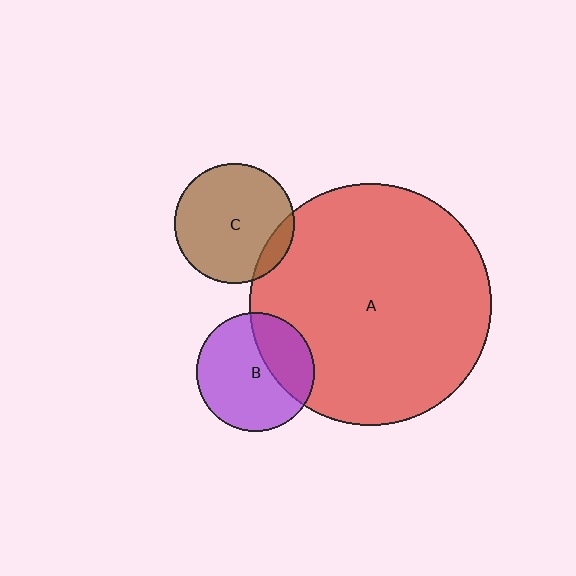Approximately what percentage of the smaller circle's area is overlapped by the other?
Approximately 30%.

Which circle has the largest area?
Circle A (red).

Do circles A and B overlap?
Yes.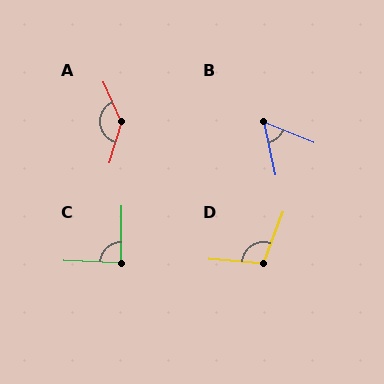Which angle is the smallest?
B, at approximately 56 degrees.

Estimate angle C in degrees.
Approximately 88 degrees.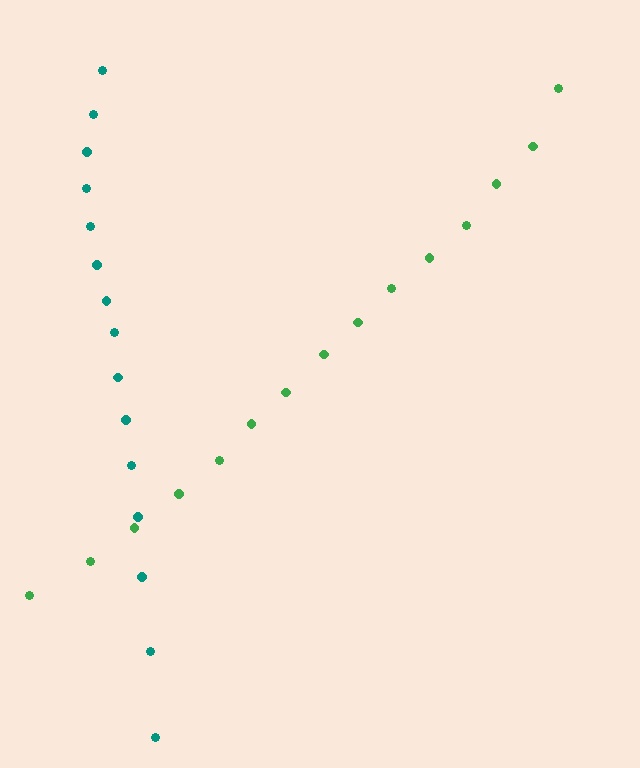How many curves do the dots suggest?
There are 2 distinct paths.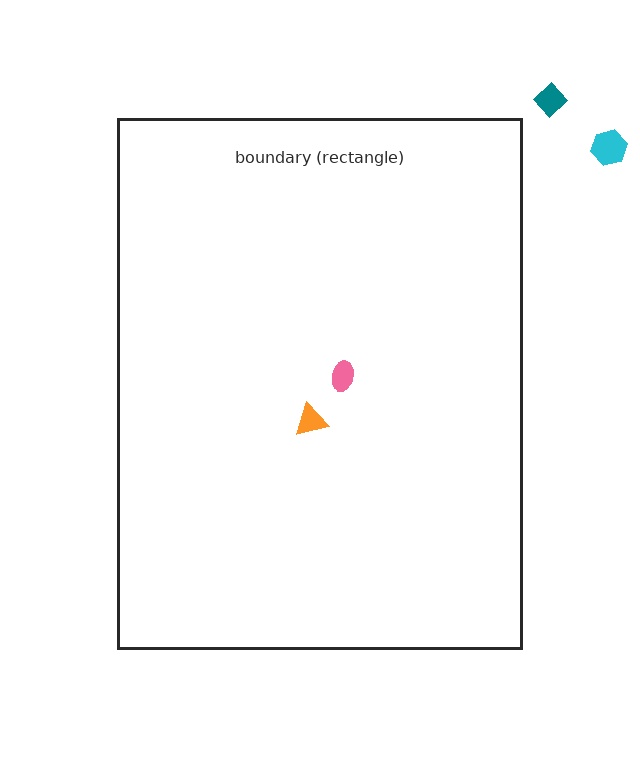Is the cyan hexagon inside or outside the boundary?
Outside.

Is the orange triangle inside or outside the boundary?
Inside.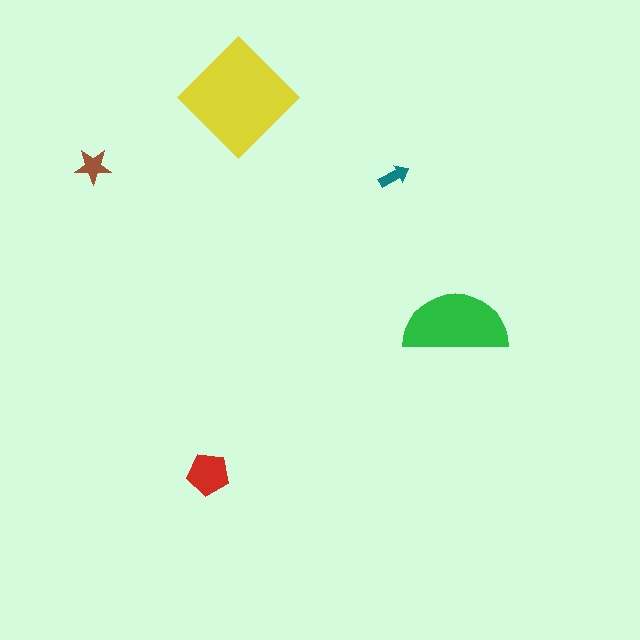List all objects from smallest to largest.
The teal arrow, the brown star, the red pentagon, the green semicircle, the yellow diamond.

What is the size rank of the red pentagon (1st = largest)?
3rd.